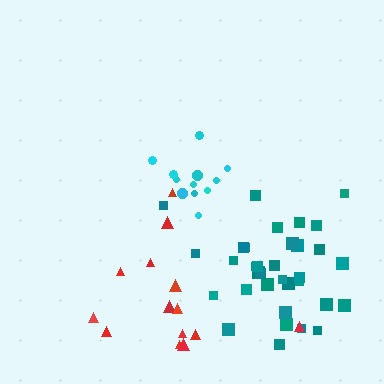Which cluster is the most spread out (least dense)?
Red.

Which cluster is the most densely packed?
Cyan.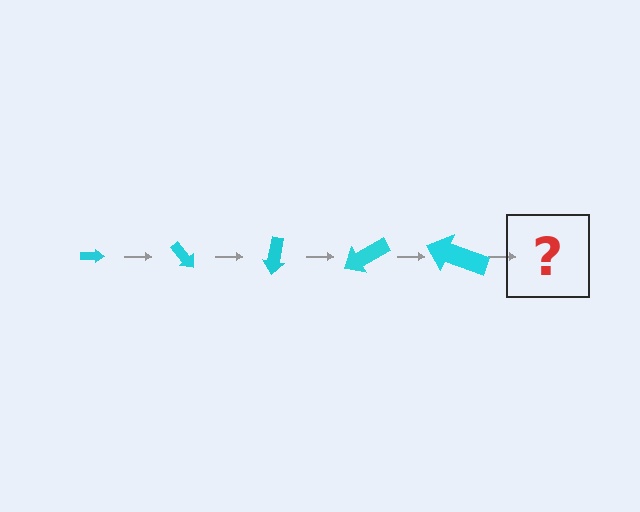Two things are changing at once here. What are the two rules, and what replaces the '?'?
The two rules are that the arrow grows larger each step and it rotates 50 degrees each step. The '?' should be an arrow, larger than the previous one and rotated 250 degrees from the start.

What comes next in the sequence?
The next element should be an arrow, larger than the previous one and rotated 250 degrees from the start.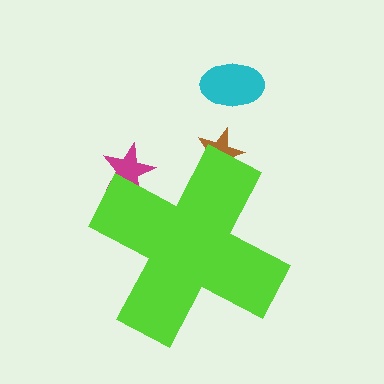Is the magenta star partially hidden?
Yes, the magenta star is partially hidden behind the lime cross.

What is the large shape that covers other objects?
A lime cross.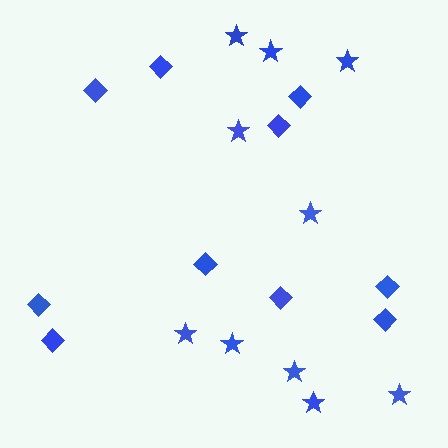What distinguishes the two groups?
There are 2 groups: one group of stars (10) and one group of diamonds (10).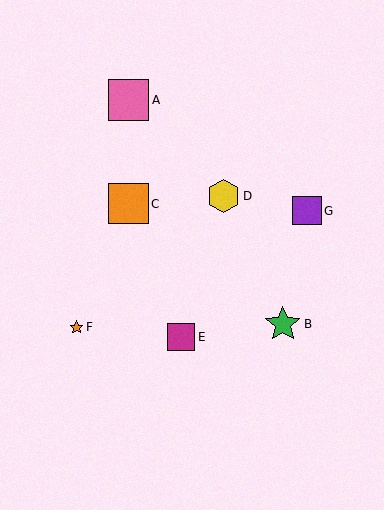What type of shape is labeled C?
Shape C is an orange square.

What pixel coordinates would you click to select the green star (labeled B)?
Click at (283, 324) to select the green star B.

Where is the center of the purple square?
The center of the purple square is at (307, 211).